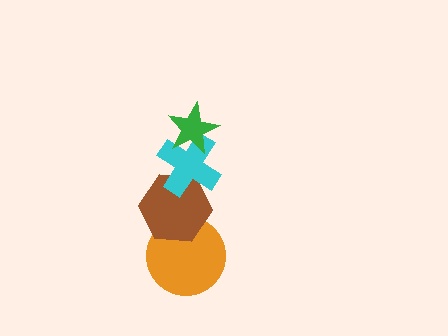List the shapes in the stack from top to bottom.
From top to bottom: the green star, the cyan cross, the brown hexagon, the orange circle.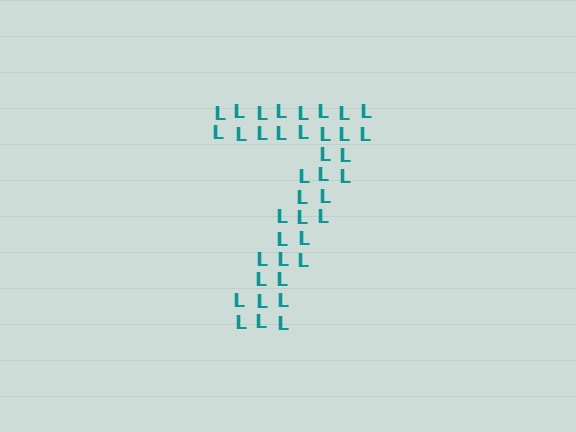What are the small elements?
The small elements are letter L's.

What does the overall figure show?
The overall figure shows the digit 7.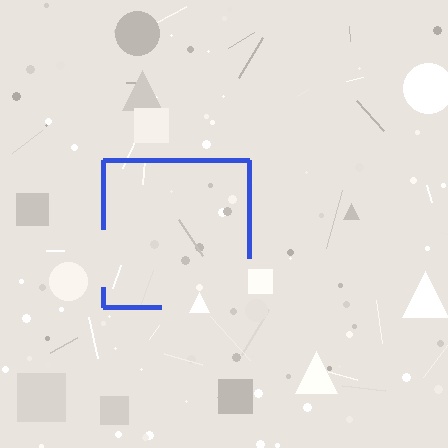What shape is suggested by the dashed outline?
The dashed outline suggests a square.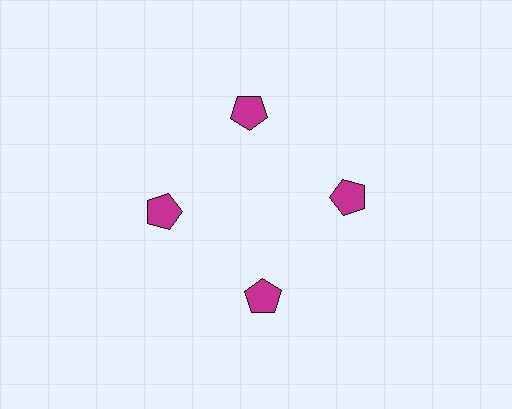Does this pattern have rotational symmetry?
Yes, this pattern has 4-fold rotational symmetry. It looks the same after rotating 90 degrees around the center.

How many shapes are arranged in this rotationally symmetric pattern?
There are 4 shapes, arranged in 4 groups of 1.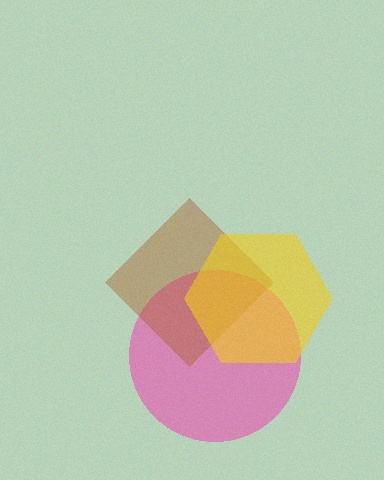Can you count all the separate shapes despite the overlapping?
Yes, there are 3 separate shapes.